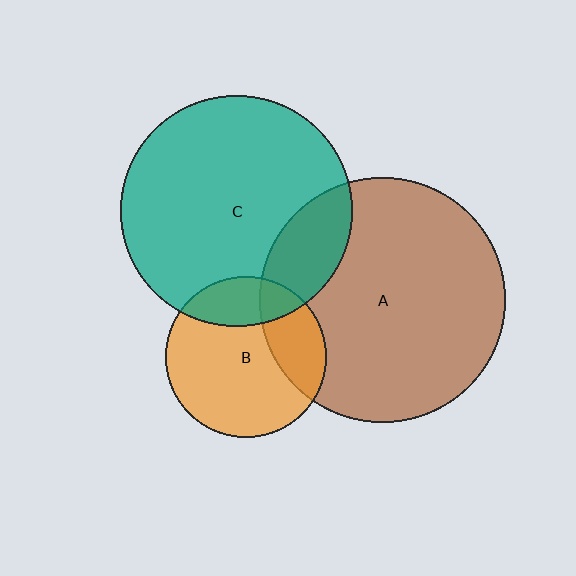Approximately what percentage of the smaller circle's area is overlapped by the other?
Approximately 25%.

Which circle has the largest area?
Circle A (brown).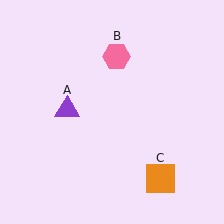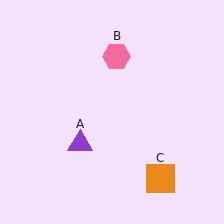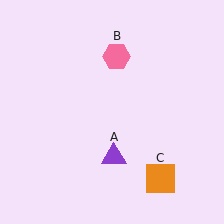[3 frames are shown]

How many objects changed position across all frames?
1 object changed position: purple triangle (object A).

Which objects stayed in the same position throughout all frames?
Pink hexagon (object B) and orange square (object C) remained stationary.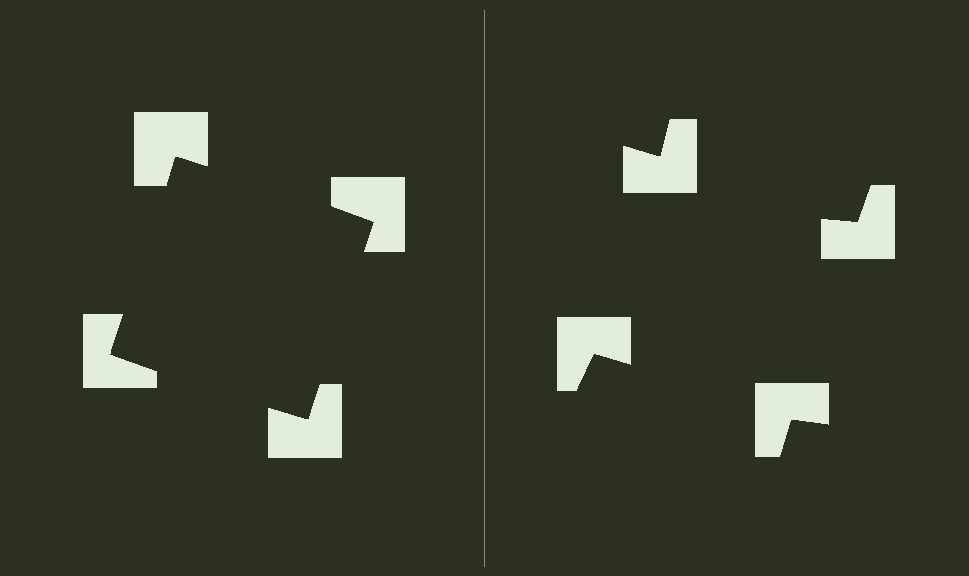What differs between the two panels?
The notched squares are positioned identically on both sides; only the wedge orientations differ. On the left they align to a square; on the right they are misaligned.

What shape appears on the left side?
An illusory square.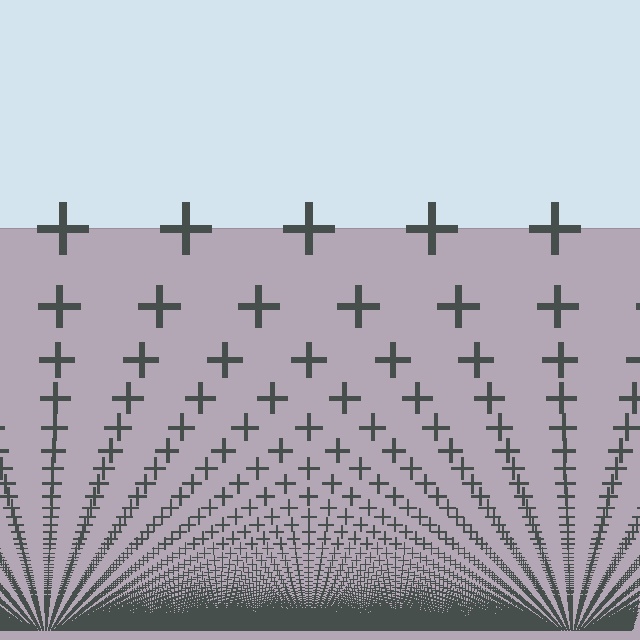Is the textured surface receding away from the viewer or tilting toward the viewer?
The surface appears to tilt toward the viewer. Texture elements get larger and sparser toward the top.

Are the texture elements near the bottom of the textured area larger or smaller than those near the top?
Smaller. The gradient is inverted — elements near the bottom are smaller and denser.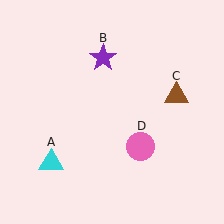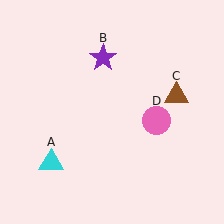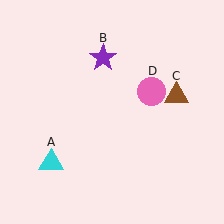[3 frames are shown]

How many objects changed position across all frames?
1 object changed position: pink circle (object D).